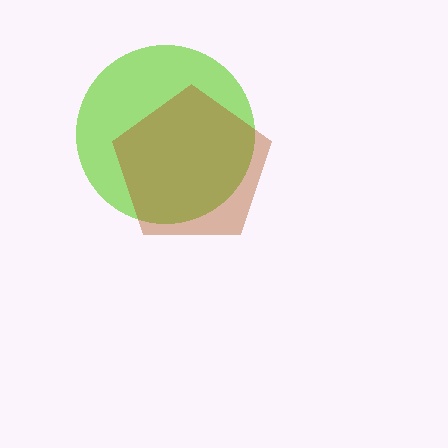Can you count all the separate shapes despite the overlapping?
Yes, there are 2 separate shapes.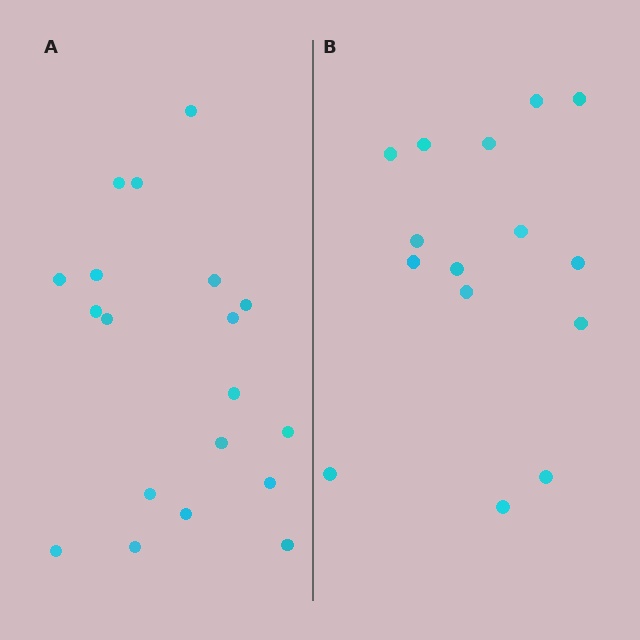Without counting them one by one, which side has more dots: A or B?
Region A (the left region) has more dots.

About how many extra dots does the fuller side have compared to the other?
Region A has about 4 more dots than region B.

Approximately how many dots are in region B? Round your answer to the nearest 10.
About 20 dots. (The exact count is 15, which rounds to 20.)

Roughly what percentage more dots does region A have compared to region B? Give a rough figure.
About 25% more.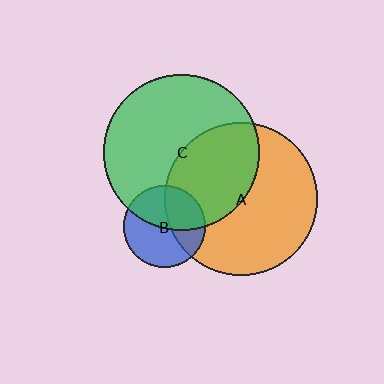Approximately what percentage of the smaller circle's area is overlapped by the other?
Approximately 40%.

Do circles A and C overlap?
Yes.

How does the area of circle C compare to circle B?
Approximately 3.6 times.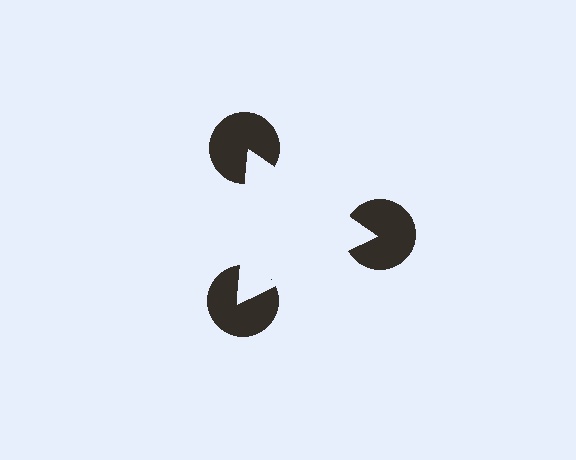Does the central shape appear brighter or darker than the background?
It typically appears slightly brighter than the background, even though no actual brightness change is drawn.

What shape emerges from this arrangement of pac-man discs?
An illusory triangle — its edges are inferred from the aligned wedge cuts in the pac-man discs, not physically drawn.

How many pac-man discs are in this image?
There are 3 — one at each vertex of the illusory triangle.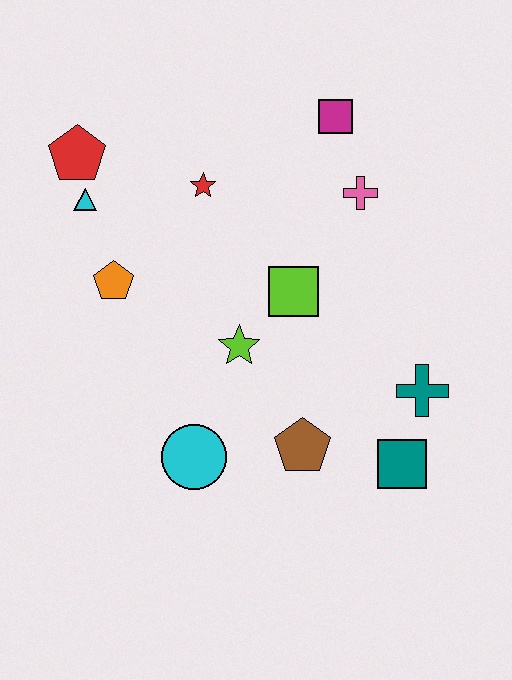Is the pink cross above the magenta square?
No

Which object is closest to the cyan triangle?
The red pentagon is closest to the cyan triangle.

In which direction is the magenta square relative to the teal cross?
The magenta square is above the teal cross.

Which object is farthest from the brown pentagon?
The red pentagon is farthest from the brown pentagon.